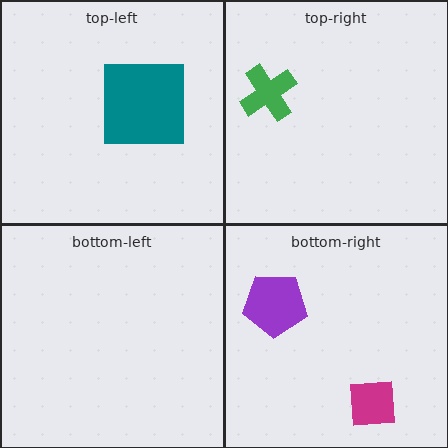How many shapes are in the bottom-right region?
2.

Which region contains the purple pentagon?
The bottom-right region.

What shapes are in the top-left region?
The teal square.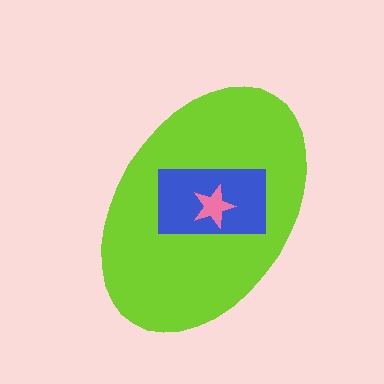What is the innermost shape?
The pink star.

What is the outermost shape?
The lime ellipse.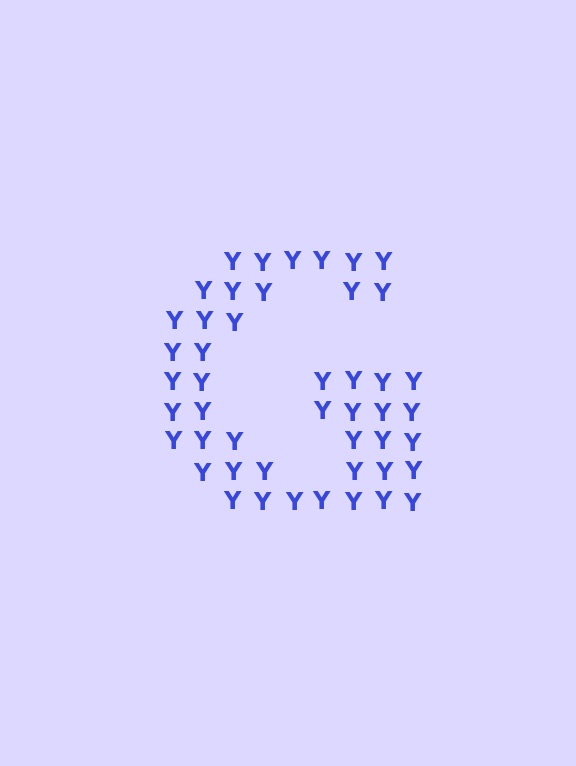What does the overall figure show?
The overall figure shows the letter G.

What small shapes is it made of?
It is made of small letter Y's.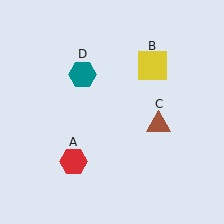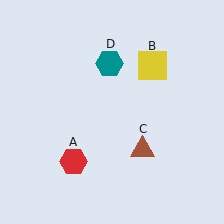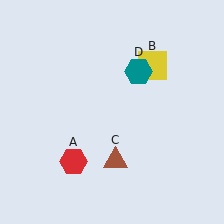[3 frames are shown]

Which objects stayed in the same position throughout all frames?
Red hexagon (object A) and yellow square (object B) remained stationary.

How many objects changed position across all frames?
2 objects changed position: brown triangle (object C), teal hexagon (object D).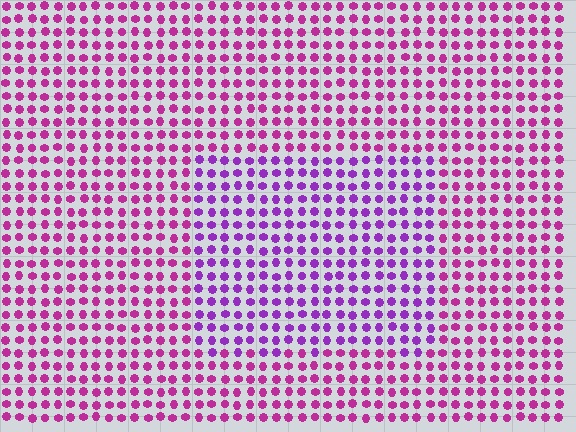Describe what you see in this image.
The image is filled with small magenta elements in a uniform arrangement. A rectangle-shaped region is visible where the elements are tinted to a slightly different hue, forming a subtle color boundary.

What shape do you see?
I see a rectangle.